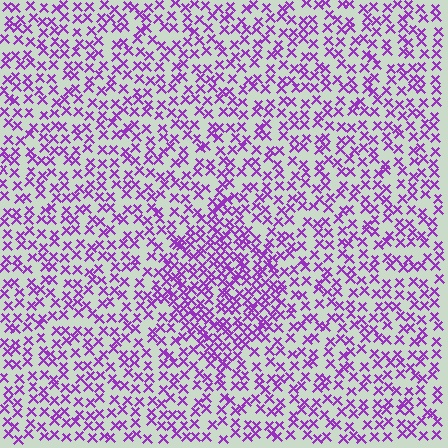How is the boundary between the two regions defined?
The boundary is defined by a change in element density (approximately 1.8x ratio). All elements are the same color, size, and shape.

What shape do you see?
I see a diamond.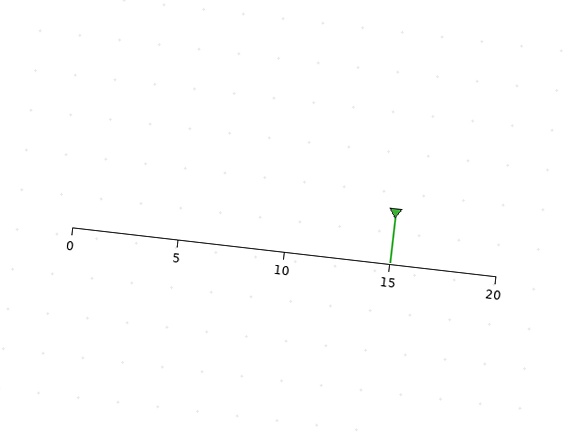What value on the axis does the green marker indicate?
The marker indicates approximately 15.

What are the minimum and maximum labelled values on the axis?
The axis runs from 0 to 20.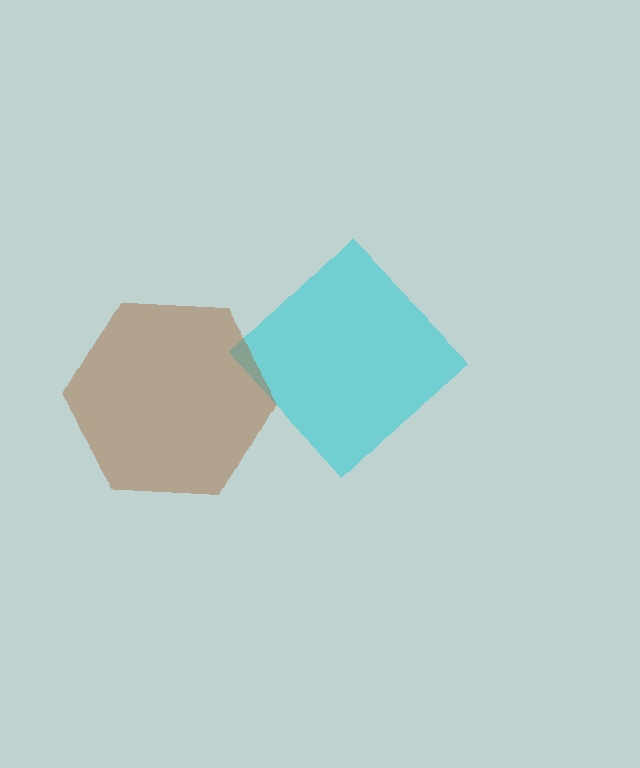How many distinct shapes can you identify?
There are 2 distinct shapes: a cyan diamond, a brown hexagon.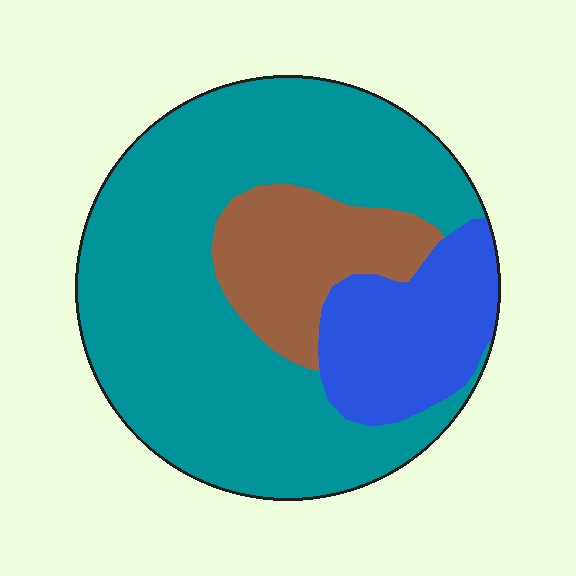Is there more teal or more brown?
Teal.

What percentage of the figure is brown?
Brown takes up less than a quarter of the figure.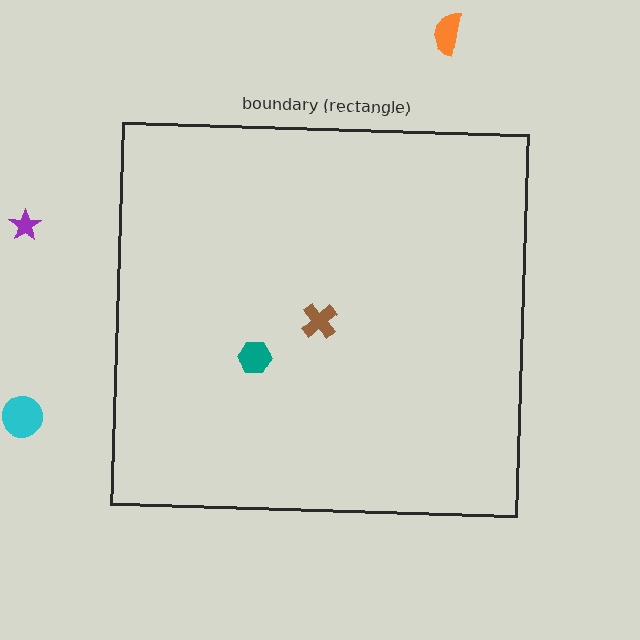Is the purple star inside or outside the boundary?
Outside.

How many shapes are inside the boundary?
2 inside, 3 outside.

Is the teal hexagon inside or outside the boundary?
Inside.